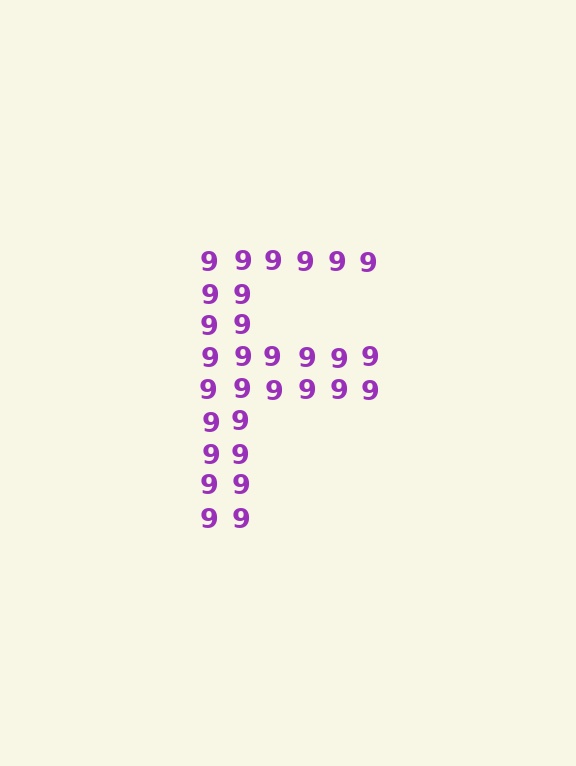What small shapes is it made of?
It is made of small digit 9's.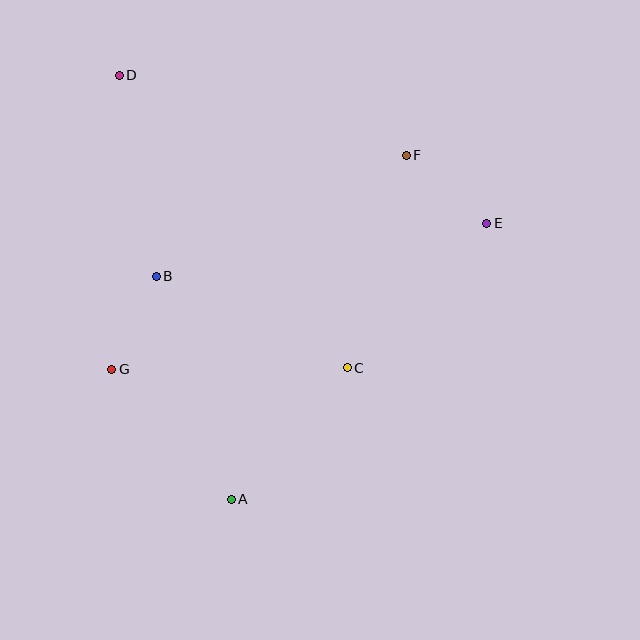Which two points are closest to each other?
Points B and G are closest to each other.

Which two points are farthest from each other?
Points A and D are farthest from each other.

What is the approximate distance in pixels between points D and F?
The distance between D and F is approximately 298 pixels.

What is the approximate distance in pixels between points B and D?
The distance between B and D is approximately 204 pixels.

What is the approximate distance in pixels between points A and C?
The distance between A and C is approximately 175 pixels.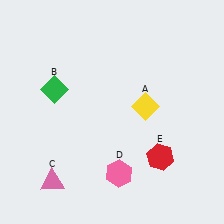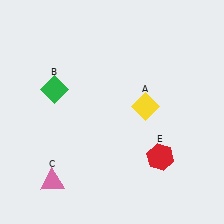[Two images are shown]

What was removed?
The pink hexagon (D) was removed in Image 2.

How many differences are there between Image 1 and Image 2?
There is 1 difference between the two images.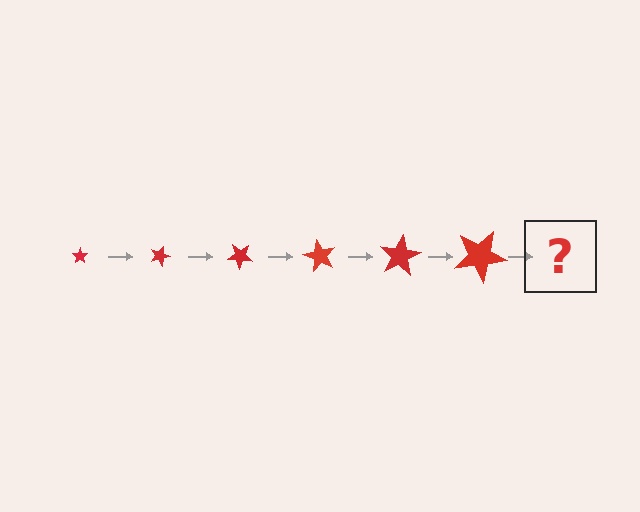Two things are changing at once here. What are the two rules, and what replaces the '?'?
The two rules are that the star grows larger each step and it rotates 20 degrees each step. The '?' should be a star, larger than the previous one and rotated 120 degrees from the start.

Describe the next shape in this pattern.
It should be a star, larger than the previous one and rotated 120 degrees from the start.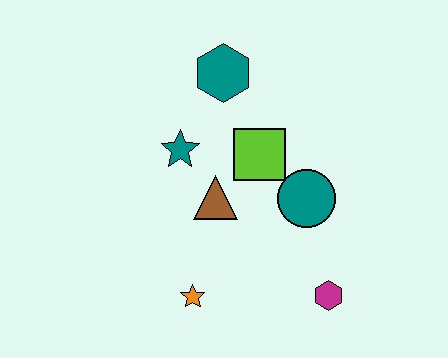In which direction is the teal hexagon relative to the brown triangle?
The teal hexagon is above the brown triangle.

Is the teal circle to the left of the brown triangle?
No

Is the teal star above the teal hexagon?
No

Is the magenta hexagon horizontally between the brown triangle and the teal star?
No